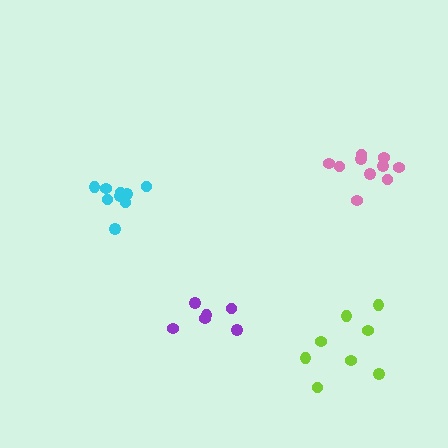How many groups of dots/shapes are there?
There are 4 groups.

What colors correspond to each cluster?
The clusters are colored: cyan, pink, purple, lime.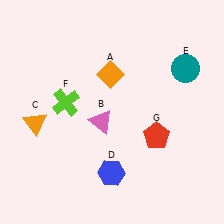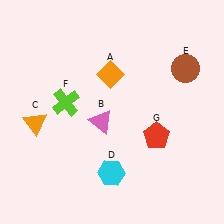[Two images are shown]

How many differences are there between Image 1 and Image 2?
There are 2 differences between the two images.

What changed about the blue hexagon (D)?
In Image 1, D is blue. In Image 2, it changed to cyan.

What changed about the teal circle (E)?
In Image 1, E is teal. In Image 2, it changed to brown.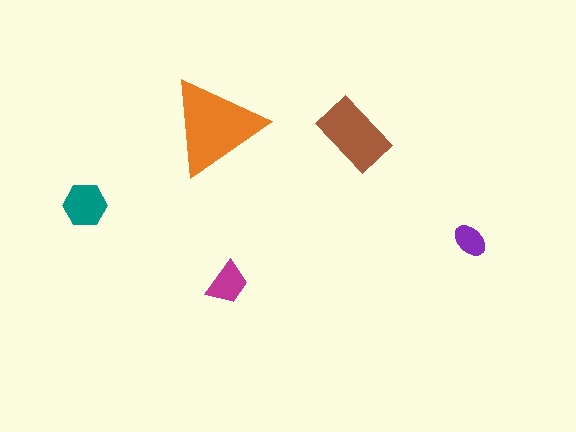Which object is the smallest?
The purple ellipse.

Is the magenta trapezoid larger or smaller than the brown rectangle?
Smaller.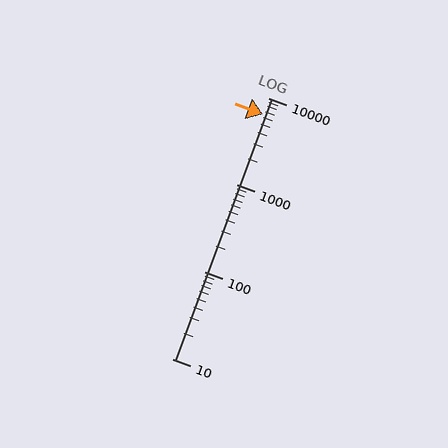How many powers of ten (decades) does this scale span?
The scale spans 3 decades, from 10 to 10000.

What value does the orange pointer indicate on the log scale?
The pointer indicates approximately 6500.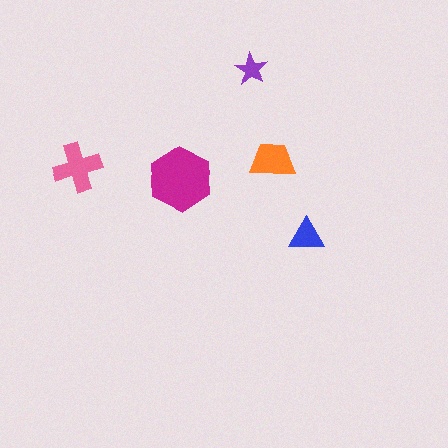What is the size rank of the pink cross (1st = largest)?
2nd.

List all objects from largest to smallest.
The magenta hexagon, the pink cross, the orange trapezoid, the blue triangle, the purple star.